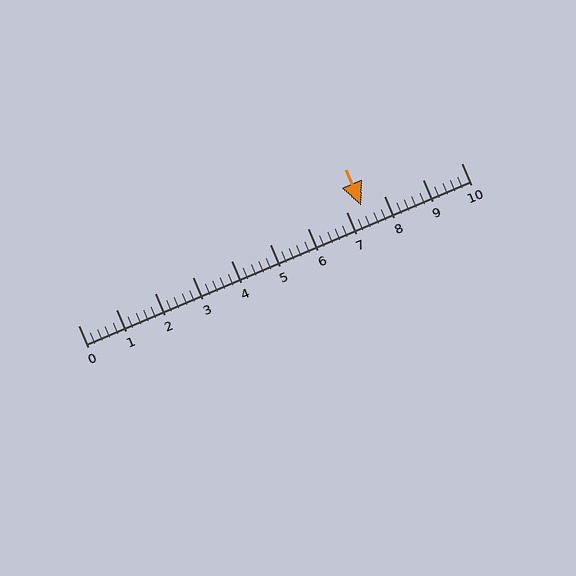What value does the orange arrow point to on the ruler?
The orange arrow points to approximately 7.4.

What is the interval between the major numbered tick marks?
The major tick marks are spaced 1 units apart.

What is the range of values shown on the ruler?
The ruler shows values from 0 to 10.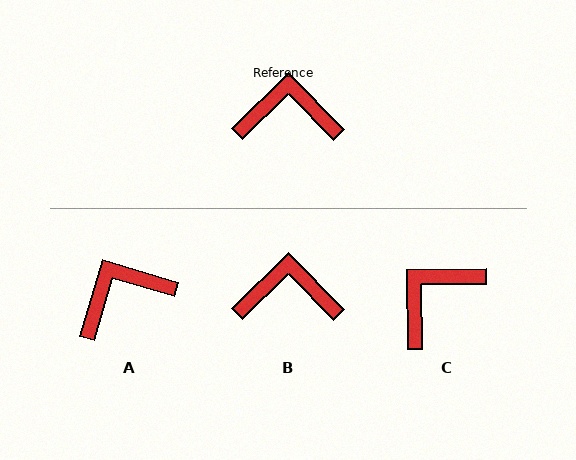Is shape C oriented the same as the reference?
No, it is off by about 46 degrees.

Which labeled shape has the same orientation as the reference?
B.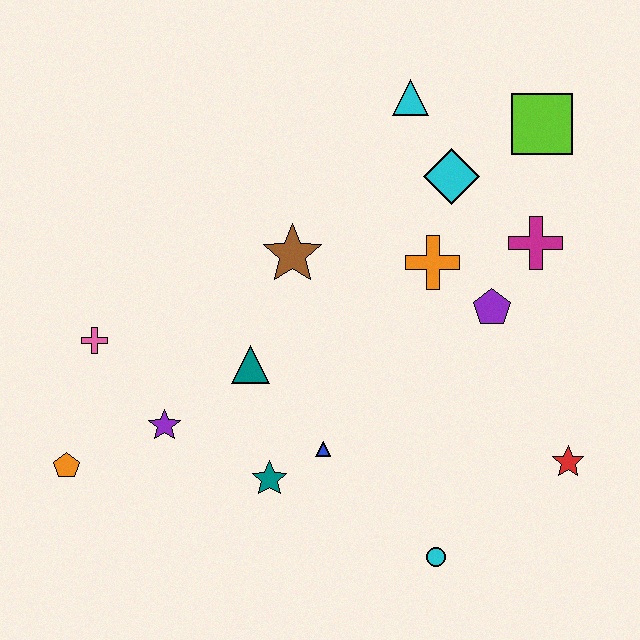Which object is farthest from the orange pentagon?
The lime square is farthest from the orange pentagon.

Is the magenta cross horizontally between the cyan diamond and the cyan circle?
No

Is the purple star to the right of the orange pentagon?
Yes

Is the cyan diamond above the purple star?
Yes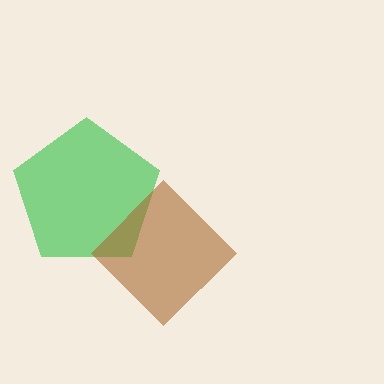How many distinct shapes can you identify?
There are 2 distinct shapes: a green pentagon, a brown diamond.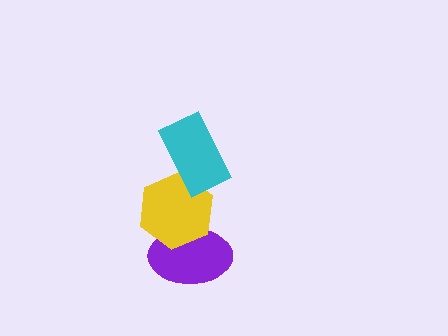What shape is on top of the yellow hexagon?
The cyan rectangle is on top of the yellow hexagon.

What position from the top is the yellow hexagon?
The yellow hexagon is 2nd from the top.